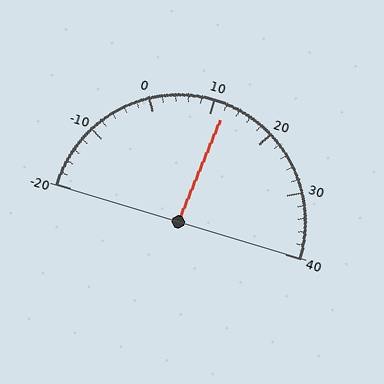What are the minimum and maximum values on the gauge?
The gauge ranges from -20 to 40.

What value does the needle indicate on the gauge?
The needle indicates approximately 12.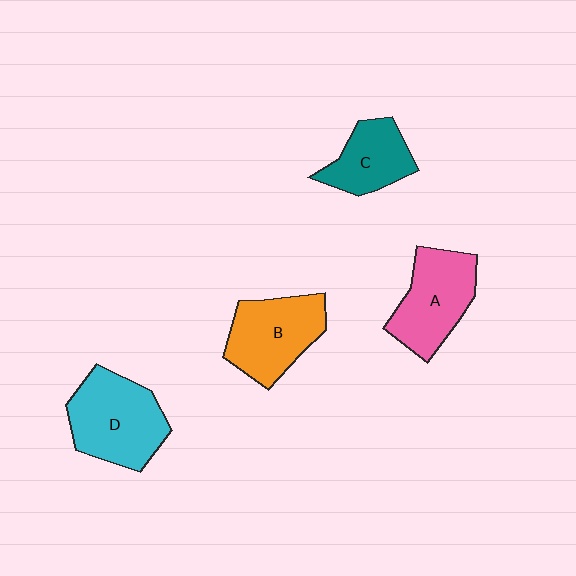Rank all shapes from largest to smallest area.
From largest to smallest: D (cyan), B (orange), A (pink), C (teal).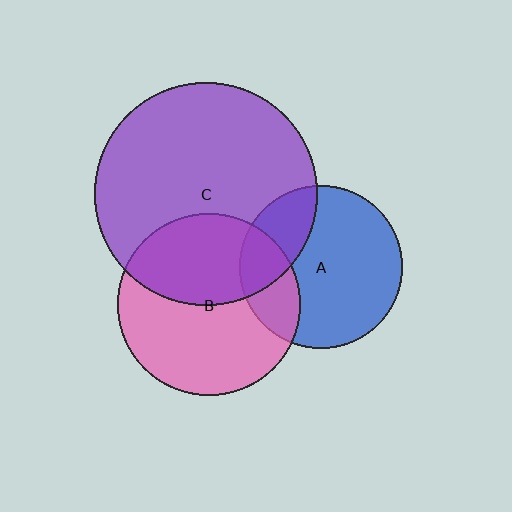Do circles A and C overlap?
Yes.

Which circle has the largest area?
Circle C (purple).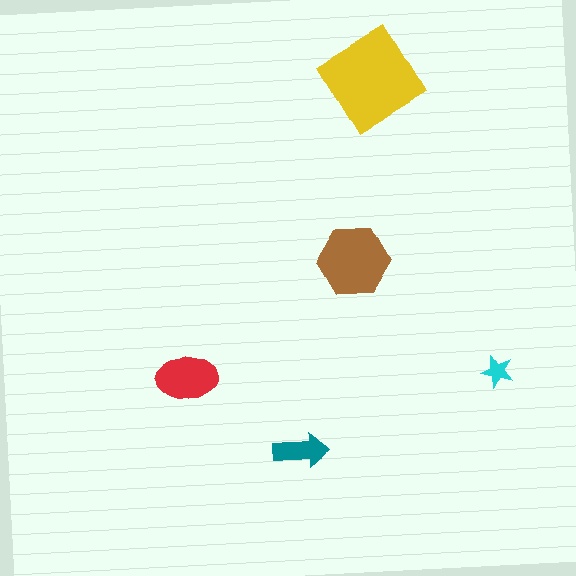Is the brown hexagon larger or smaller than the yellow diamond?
Smaller.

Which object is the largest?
The yellow diamond.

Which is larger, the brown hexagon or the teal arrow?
The brown hexagon.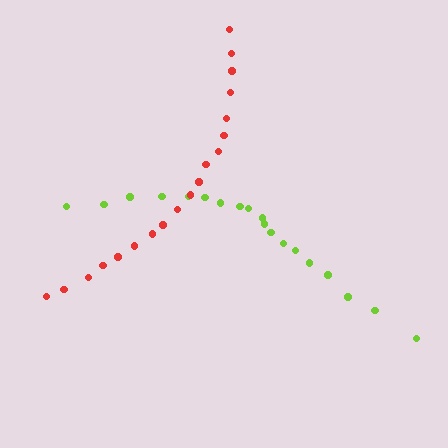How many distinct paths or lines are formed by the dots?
There are 2 distinct paths.